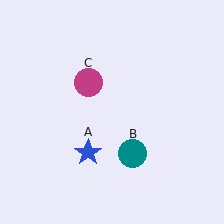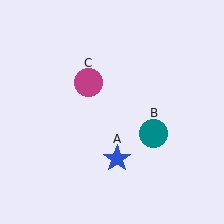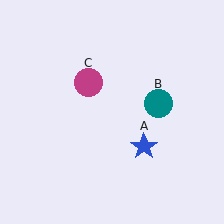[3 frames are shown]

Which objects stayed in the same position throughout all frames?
Magenta circle (object C) remained stationary.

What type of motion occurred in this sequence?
The blue star (object A), teal circle (object B) rotated counterclockwise around the center of the scene.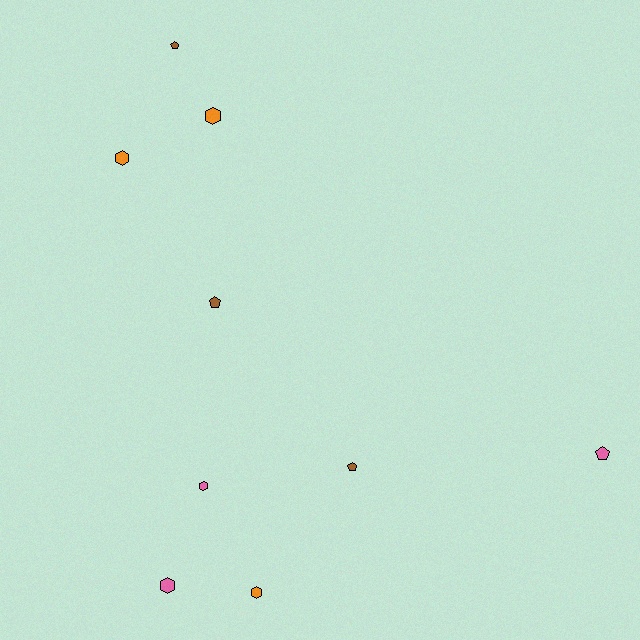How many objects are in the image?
There are 9 objects.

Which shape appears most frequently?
Hexagon, with 5 objects.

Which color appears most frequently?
Pink, with 3 objects.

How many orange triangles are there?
There are no orange triangles.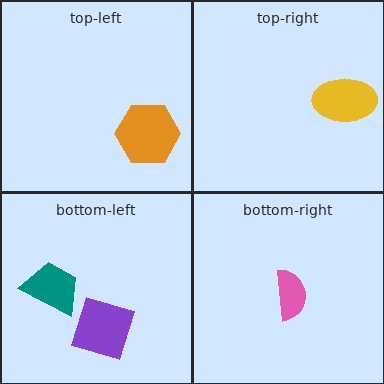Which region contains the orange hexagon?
The top-left region.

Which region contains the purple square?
The bottom-left region.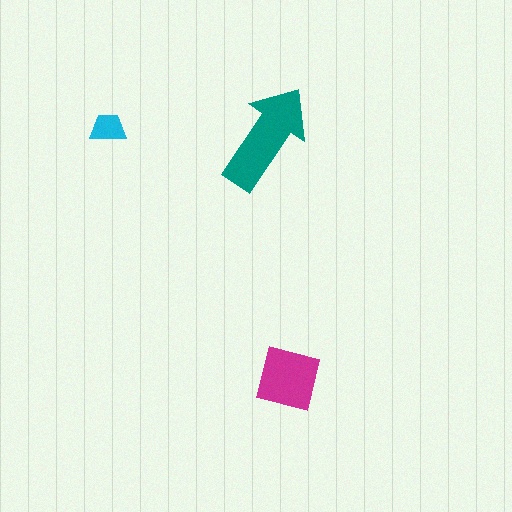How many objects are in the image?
There are 3 objects in the image.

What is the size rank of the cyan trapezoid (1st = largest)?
3rd.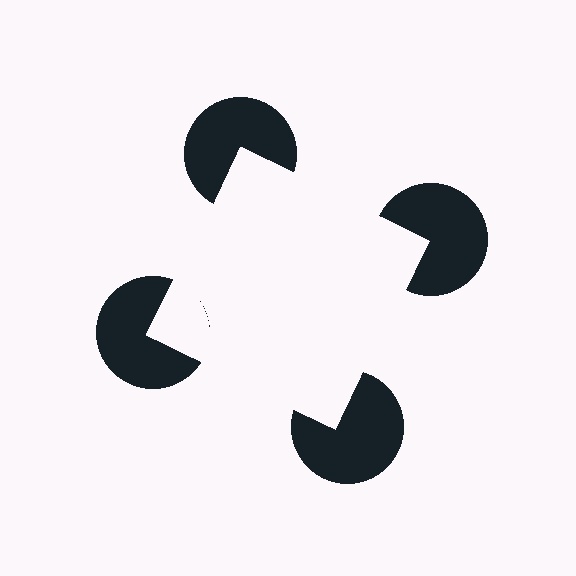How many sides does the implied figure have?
4 sides.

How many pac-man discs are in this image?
There are 4 — one at each vertex of the illusory square.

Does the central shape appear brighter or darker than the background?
It typically appears slightly brighter than the background, even though no actual brightness change is drawn.